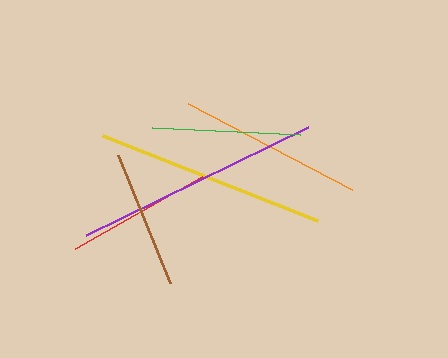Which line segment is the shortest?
The brown line is the shortest at approximately 138 pixels.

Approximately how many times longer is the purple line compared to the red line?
The purple line is approximately 1.7 times the length of the red line.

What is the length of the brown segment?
The brown segment is approximately 138 pixels long.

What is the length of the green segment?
The green segment is approximately 148 pixels long.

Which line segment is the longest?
The purple line is the longest at approximately 247 pixels.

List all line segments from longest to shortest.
From longest to shortest: purple, yellow, orange, green, red, brown.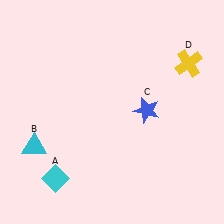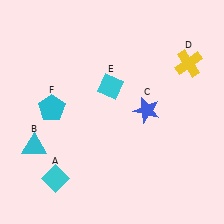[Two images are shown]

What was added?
A cyan diamond (E), a cyan pentagon (F) were added in Image 2.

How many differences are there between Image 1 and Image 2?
There are 2 differences between the two images.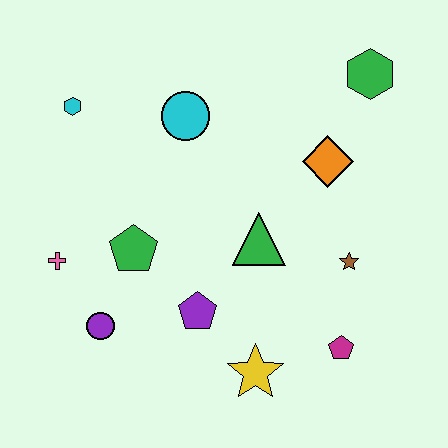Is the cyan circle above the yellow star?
Yes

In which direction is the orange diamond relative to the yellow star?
The orange diamond is above the yellow star.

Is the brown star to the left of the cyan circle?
No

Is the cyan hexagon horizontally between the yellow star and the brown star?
No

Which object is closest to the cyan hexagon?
The cyan circle is closest to the cyan hexagon.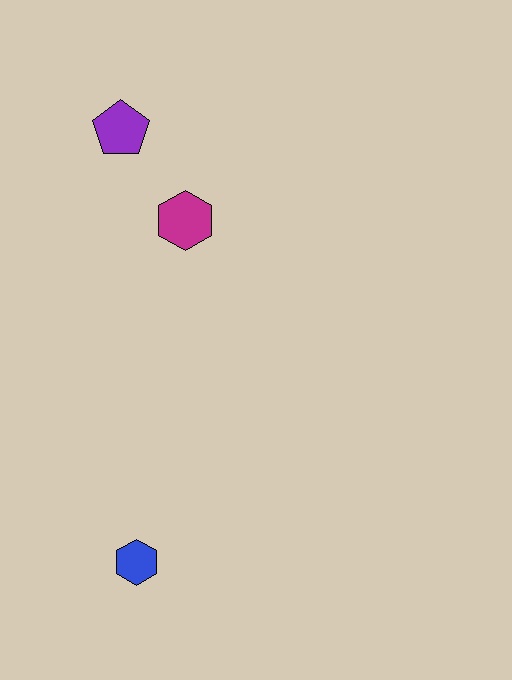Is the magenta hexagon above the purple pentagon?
No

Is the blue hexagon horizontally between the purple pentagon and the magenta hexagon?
Yes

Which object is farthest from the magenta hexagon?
The blue hexagon is farthest from the magenta hexagon.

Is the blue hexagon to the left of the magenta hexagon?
Yes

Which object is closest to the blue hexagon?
The magenta hexagon is closest to the blue hexagon.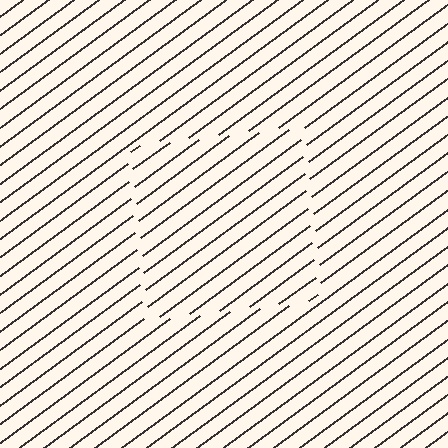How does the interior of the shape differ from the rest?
The interior of the shape contains the same grating, shifted by half a period — the contour is defined by the phase discontinuity where line-ends from the inner and outer gratings abut.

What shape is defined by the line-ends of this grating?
An illusory square. The interior of the shape contains the same grating, shifted by half a period — the contour is defined by the phase discontinuity where line-ends from the inner and outer gratings abut.